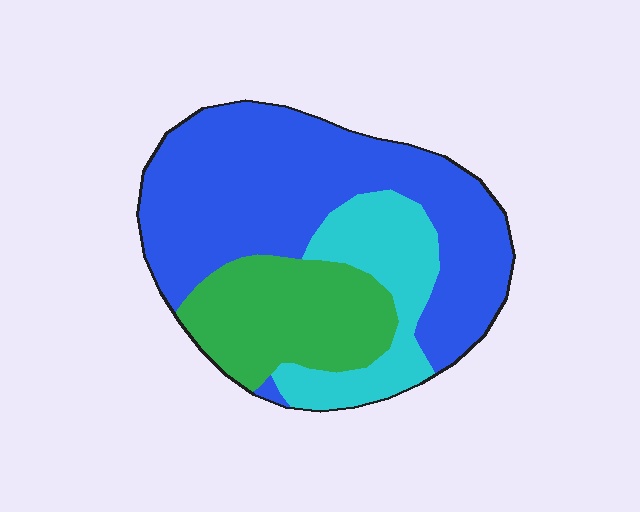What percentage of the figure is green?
Green covers roughly 25% of the figure.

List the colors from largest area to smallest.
From largest to smallest: blue, green, cyan.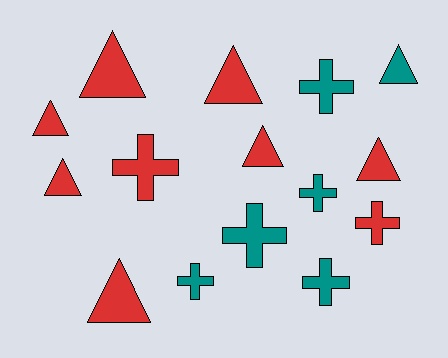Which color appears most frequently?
Red, with 9 objects.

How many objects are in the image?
There are 15 objects.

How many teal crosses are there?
There are 5 teal crosses.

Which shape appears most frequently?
Triangle, with 8 objects.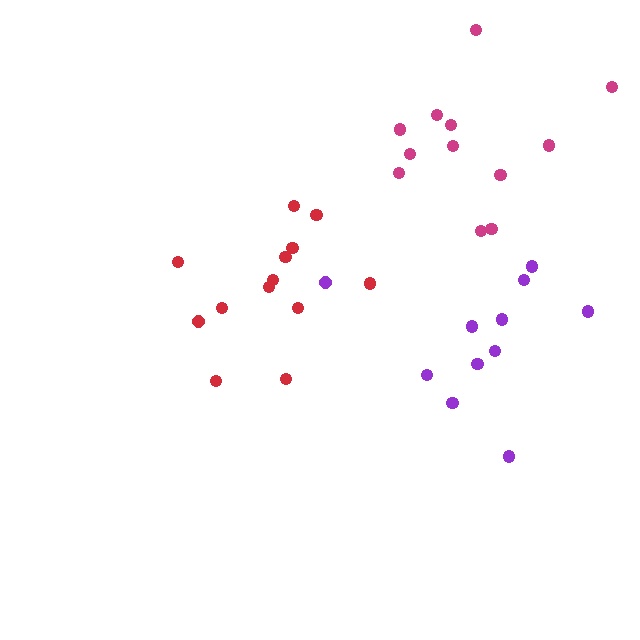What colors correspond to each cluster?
The clusters are colored: magenta, red, purple.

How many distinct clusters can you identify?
There are 3 distinct clusters.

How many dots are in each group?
Group 1: 12 dots, Group 2: 13 dots, Group 3: 11 dots (36 total).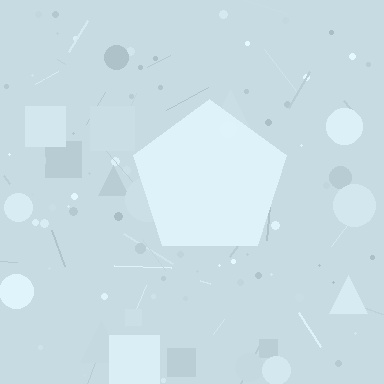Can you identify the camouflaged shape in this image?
The camouflaged shape is a pentagon.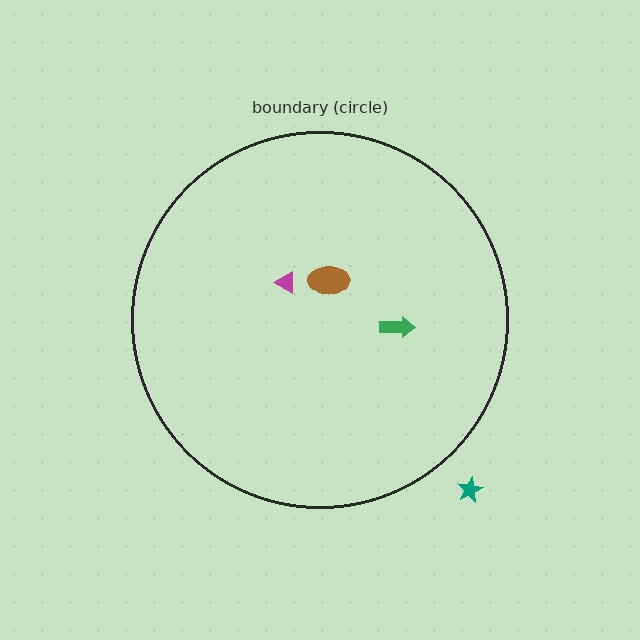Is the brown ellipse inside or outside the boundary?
Inside.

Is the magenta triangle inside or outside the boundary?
Inside.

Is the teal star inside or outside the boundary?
Outside.